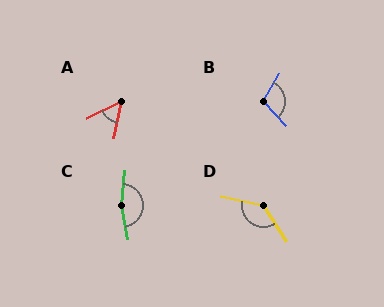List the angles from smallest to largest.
A (53°), B (108°), D (134°), C (164°).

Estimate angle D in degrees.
Approximately 134 degrees.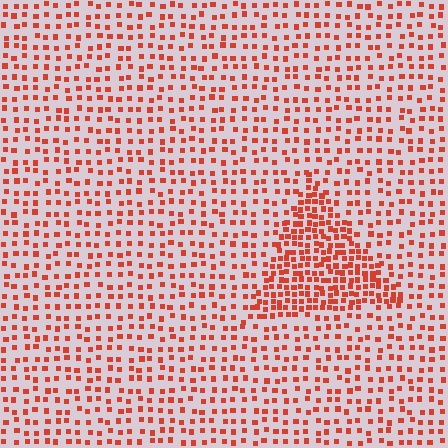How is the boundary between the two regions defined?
The boundary is defined by a change in element density (approximately 2.2x ratio). All elements are the same color, size, and shape.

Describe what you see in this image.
The image contains small red elements arranged at two different densities. A triangle-shaped region is visible where the elements are more densely packed than the surrounding area.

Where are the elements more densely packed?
The elements are more densely packed inside the triangle boundary.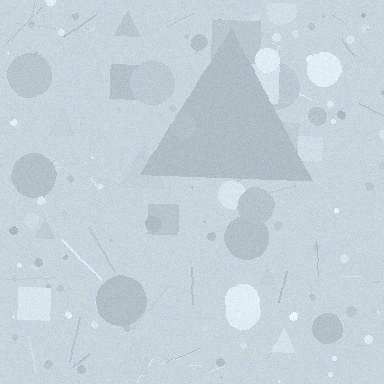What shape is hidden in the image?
A triangle is hidden in the image.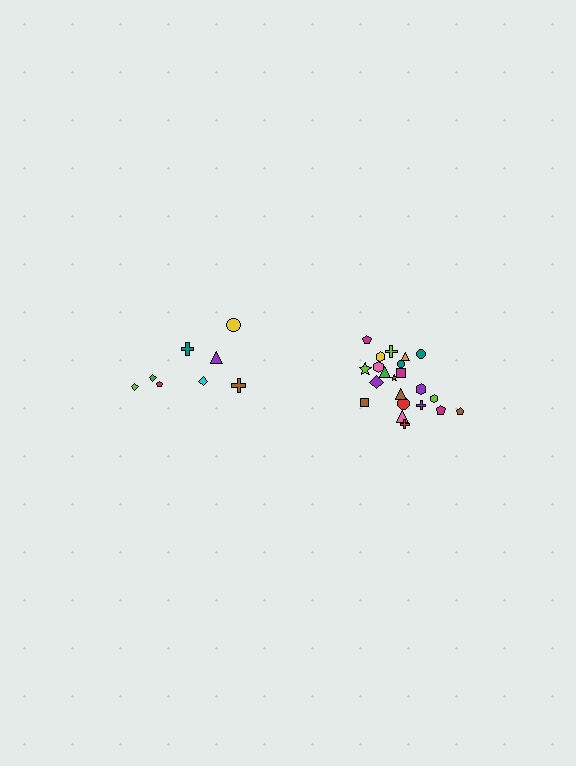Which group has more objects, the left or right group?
The right group.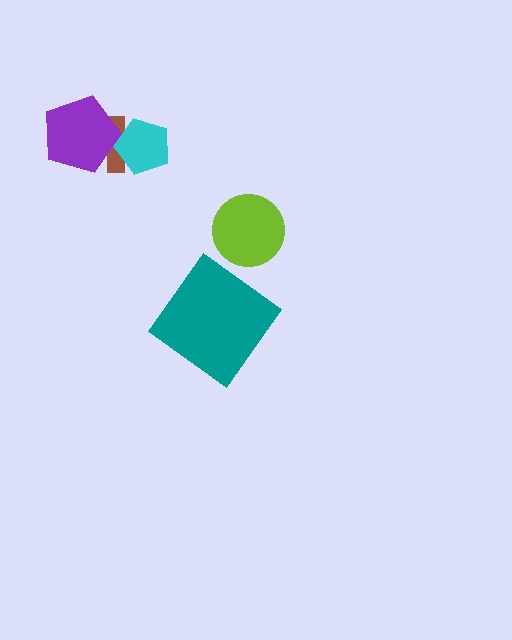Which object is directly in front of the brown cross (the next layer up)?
The cyan pentagon is directly in front of the brown cross.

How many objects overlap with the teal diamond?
0 objects overlap with the teal diamond.